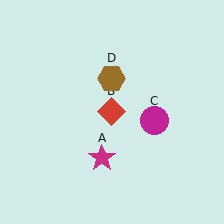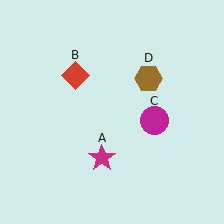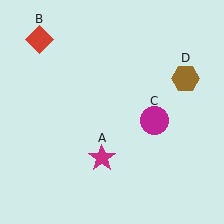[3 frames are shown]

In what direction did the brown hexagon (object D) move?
The brown hexagon (object D) moved right.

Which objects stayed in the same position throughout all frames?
Magenta star (object A) and magenta circle (object C) remained stationary.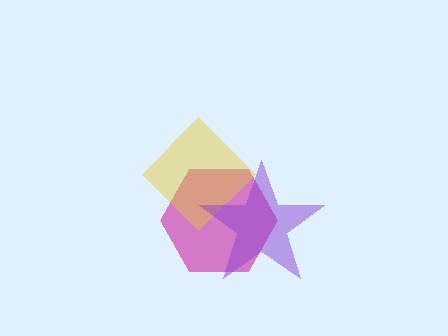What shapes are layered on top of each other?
The layered shapes are: a magenta hexagon, a yellow diamond, a purple star.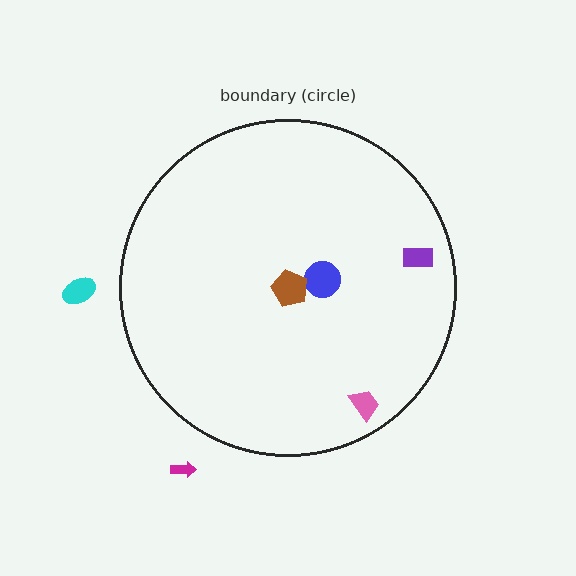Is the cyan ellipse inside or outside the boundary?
Outside.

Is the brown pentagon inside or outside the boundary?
Inside.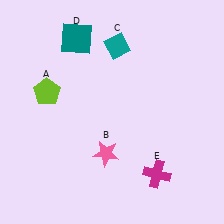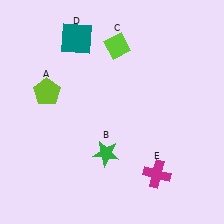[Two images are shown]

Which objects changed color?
B changed from pink to green. C changed from teal to lime.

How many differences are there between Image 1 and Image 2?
There are 2 differences between the two images.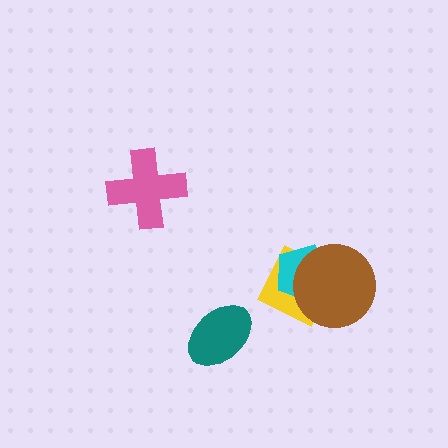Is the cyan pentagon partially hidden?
Yes, it is partially covered by another shape.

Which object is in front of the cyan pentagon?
The brown circle is in front of the cyan pentagon.